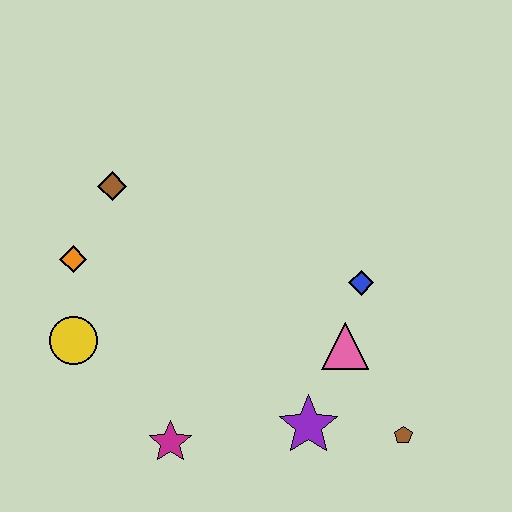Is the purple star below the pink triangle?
Yes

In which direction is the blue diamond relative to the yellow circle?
The blue diamond is to the right of the yellow circle.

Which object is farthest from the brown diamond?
The brown pentagon is farthest from the brown diamond.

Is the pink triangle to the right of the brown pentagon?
No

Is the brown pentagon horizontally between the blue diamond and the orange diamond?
No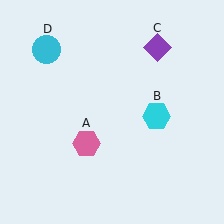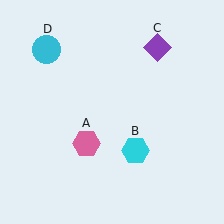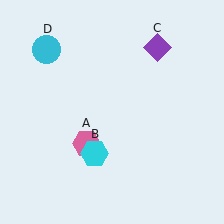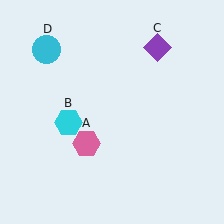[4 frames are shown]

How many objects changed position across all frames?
1 object changed position: cyan hexagon (object B).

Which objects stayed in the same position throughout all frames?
Pink hexagon (object A) and purple diamond (object C) and cyan circle (object D) remained stationary.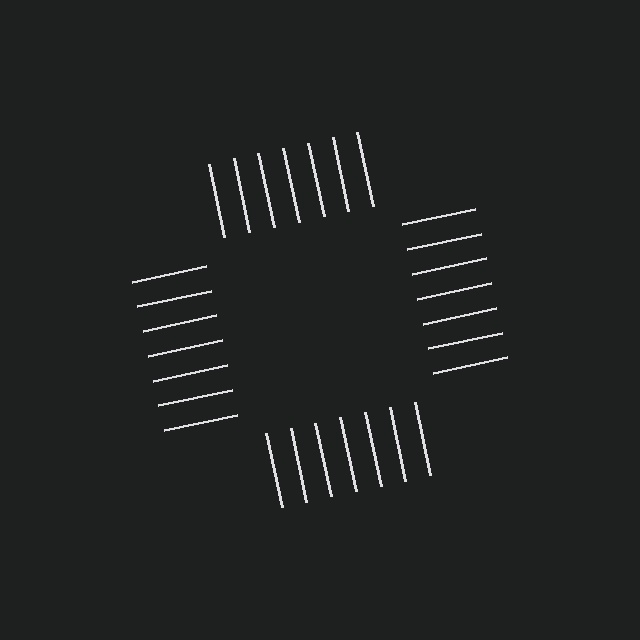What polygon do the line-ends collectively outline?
An illusory square — the line segments terminate on its edges but no continuous stroke is drawn.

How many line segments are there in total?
28 — 7 along each of the 4 edges.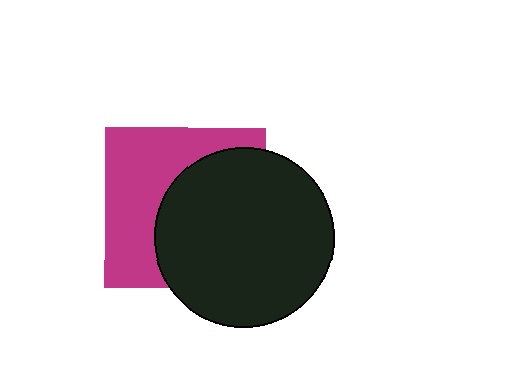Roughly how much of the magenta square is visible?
About half of it is visible (roughly 47%).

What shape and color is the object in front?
The object in front is a black circle.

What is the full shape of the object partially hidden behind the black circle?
The partially hidden object is a magenta square.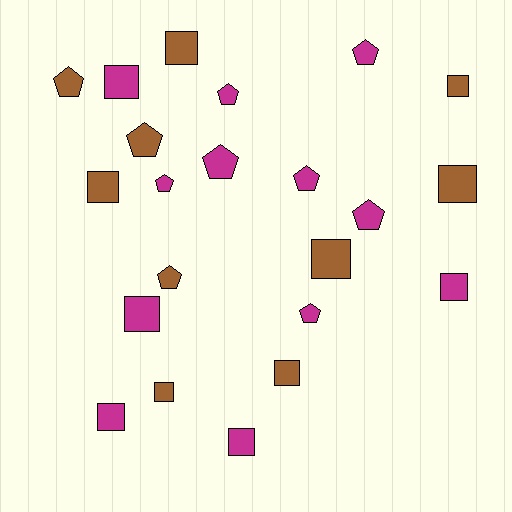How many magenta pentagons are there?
There are 7 magenta pentagons.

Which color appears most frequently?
Magenta, with 12 objects.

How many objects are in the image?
There are 22 objects.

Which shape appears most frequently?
Square, with 12 objects.